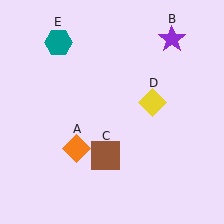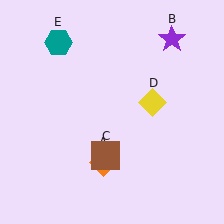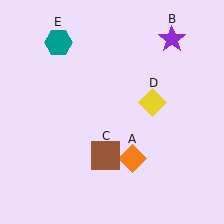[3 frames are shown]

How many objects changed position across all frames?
1 object changed position: orange diamond (object A).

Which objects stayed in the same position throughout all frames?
Purple star (object B) and brown square (object C) and yellow diamond (object D) and teal hexagon (object E) remained stationary.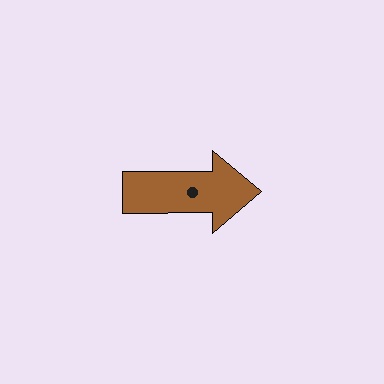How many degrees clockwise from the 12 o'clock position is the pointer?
Approximately 90 degrees.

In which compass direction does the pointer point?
East.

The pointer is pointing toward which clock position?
Roughly 3 o'clock.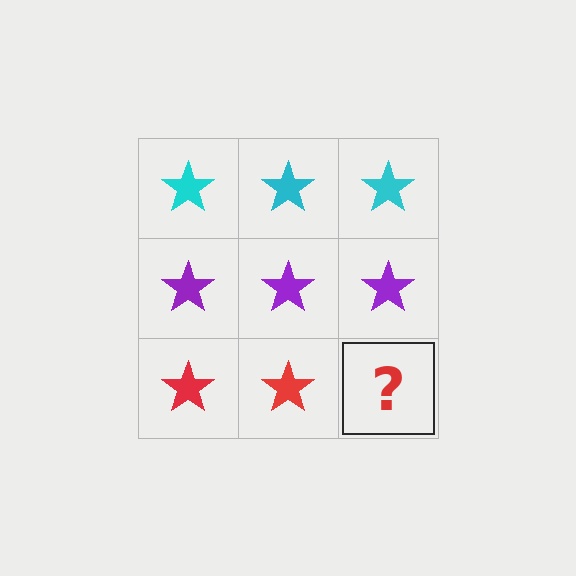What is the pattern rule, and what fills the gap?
The rule is that each row has a consistent color. The gap should be filled with a red star.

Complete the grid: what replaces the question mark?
The question mark should be replaced with a red star.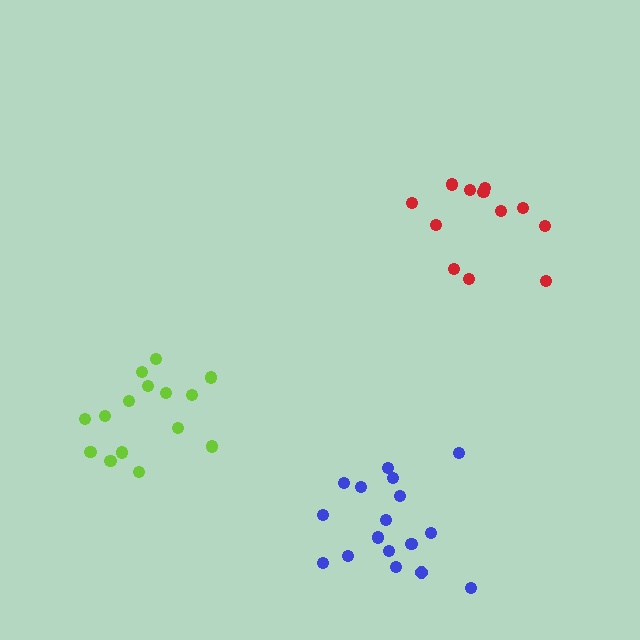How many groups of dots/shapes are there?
There are 3 groups.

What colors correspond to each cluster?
The clusters are colored: blue, lime, red.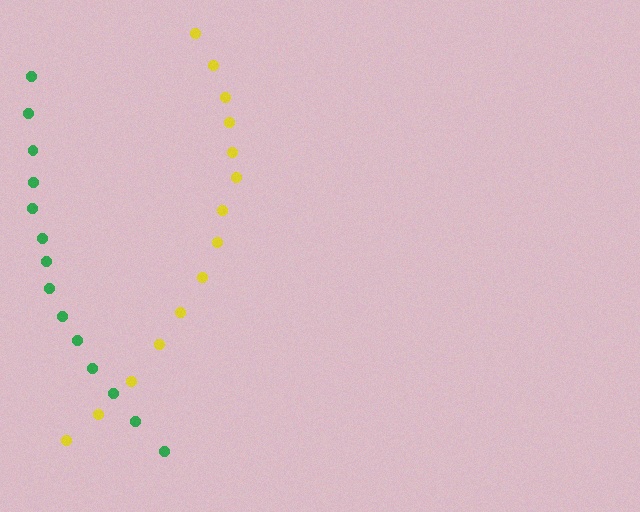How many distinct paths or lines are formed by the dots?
There are 2 distinct paths.